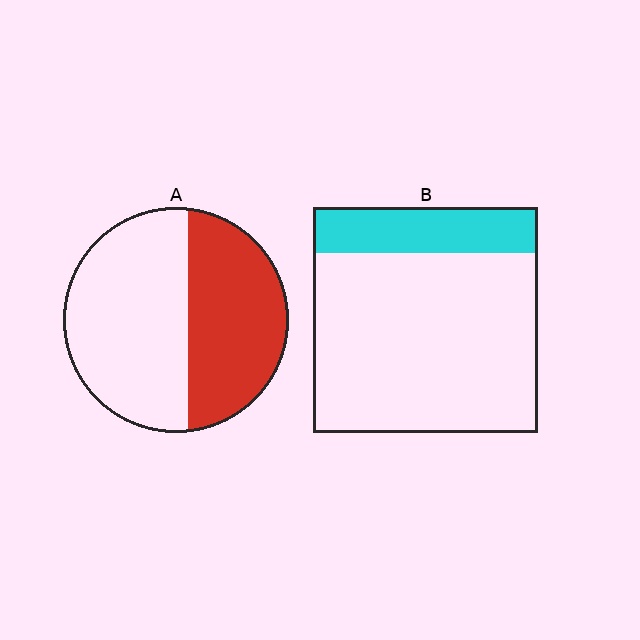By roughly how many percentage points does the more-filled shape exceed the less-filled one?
By roughly 25 percentage points (A over B).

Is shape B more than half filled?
No.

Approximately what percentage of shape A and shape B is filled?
A is approximately 45% and B is approximately 20%.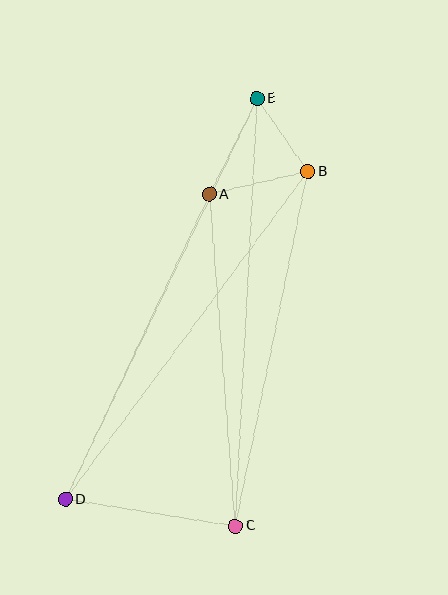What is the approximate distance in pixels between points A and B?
The distance between A and B is approximately 101 pixels.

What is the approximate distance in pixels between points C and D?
The distance between C and D is approximately 172 pixels.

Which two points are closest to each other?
Points B and E are closest to each other.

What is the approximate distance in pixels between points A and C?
The distance between A and C is approximately 332 pixels.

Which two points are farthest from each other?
Points D and E are farthest from each other.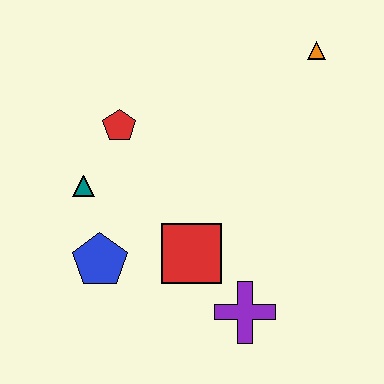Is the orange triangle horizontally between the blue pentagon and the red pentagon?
No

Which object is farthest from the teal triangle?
The orange triangle is farthest from the teal triangle.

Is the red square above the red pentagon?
No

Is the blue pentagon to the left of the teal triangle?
No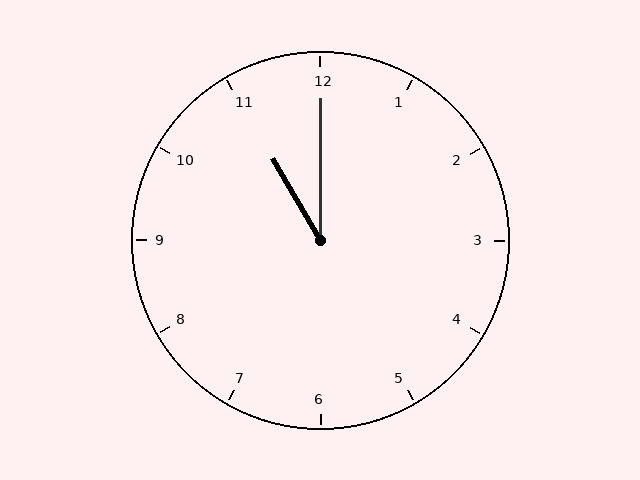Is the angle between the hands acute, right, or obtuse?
It is acute.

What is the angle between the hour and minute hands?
Approximately 30 degrees.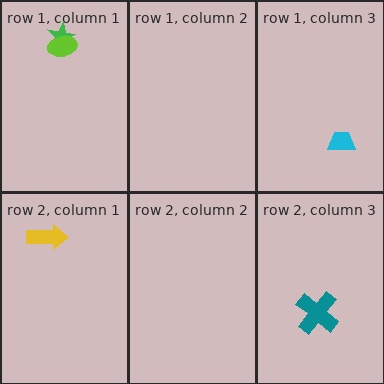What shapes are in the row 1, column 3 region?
The cyan trapezoid.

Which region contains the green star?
The row 1, column 1 region.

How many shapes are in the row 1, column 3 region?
1.